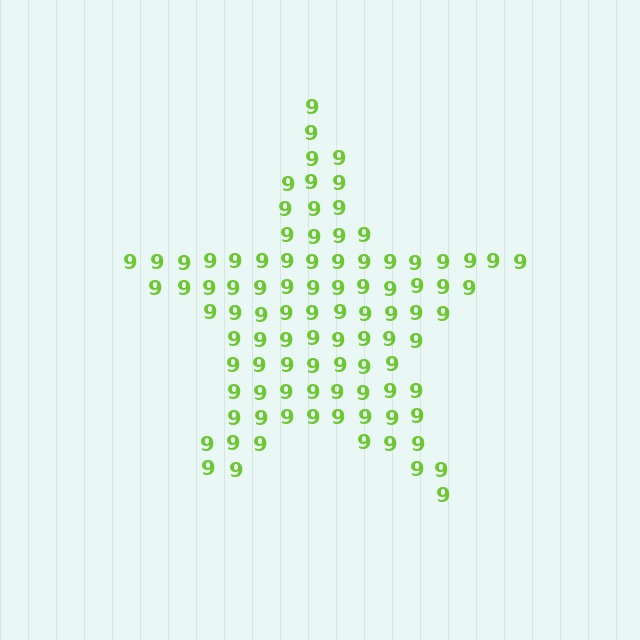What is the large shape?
The large shape is a star.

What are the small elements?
The small elements are digit 9's.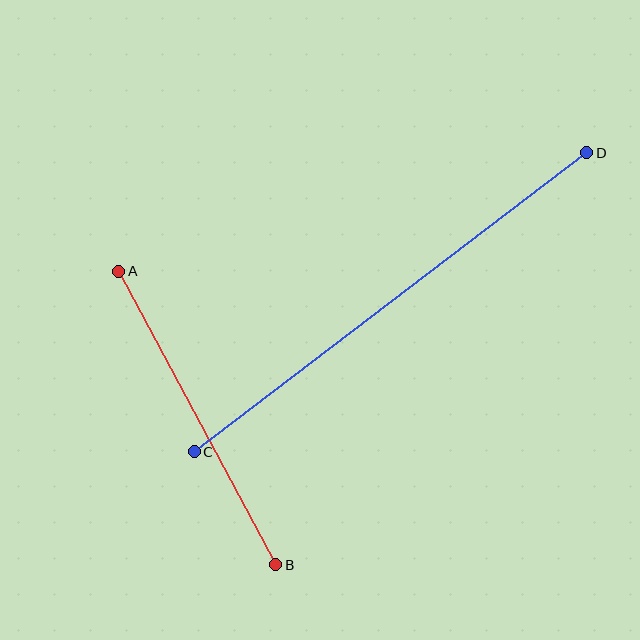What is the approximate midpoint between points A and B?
The midpoint is at approximately (197, 418) pixels.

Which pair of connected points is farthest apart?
Points C and D are farthest apart.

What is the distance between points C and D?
The distance is approximately 493 pixels.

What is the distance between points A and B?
The distance is approximately 333 pixels.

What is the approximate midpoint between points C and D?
The midpoint is at approximately (391, 302) pixels.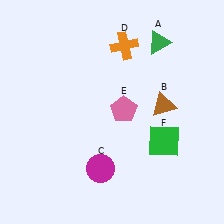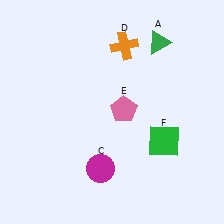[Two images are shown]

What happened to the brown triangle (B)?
The brown triangle (B) was removed in Image 2. It was in the top-right area of Image 1.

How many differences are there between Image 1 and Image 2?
There is 1 difference between the two images.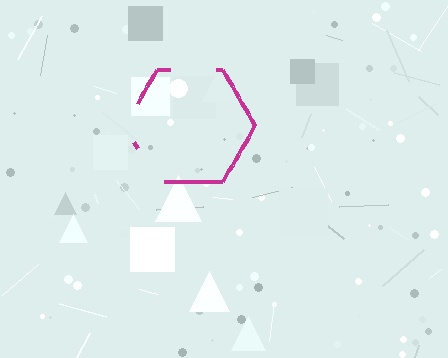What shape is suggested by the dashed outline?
The dashed outline suggests a hexagon.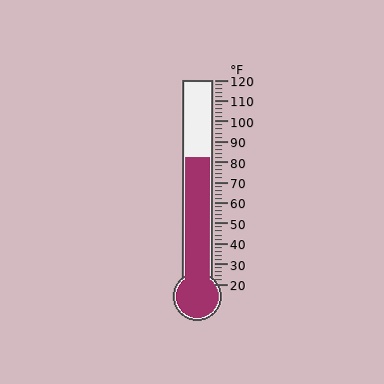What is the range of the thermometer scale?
The thermometer scale ranges from 20°F to 120°F.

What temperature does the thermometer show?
The thermometer shows approximately 82°F.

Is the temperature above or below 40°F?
The temperature is above 40°F.